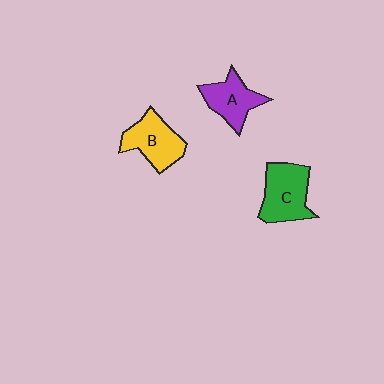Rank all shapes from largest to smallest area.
From largest to smallest: C (green), B (yellow), A (purple).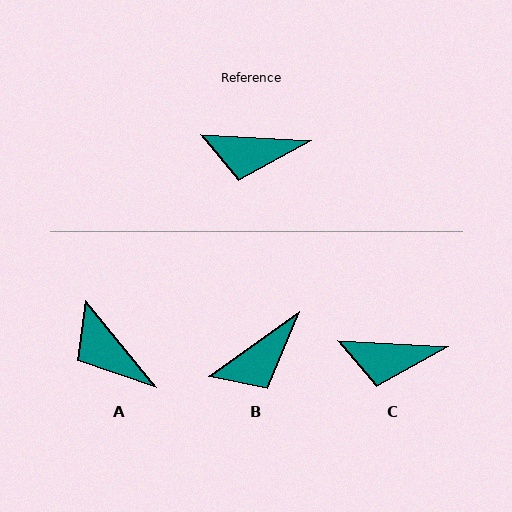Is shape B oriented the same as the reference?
No, it is off by about 39 degrees.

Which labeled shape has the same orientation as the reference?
C.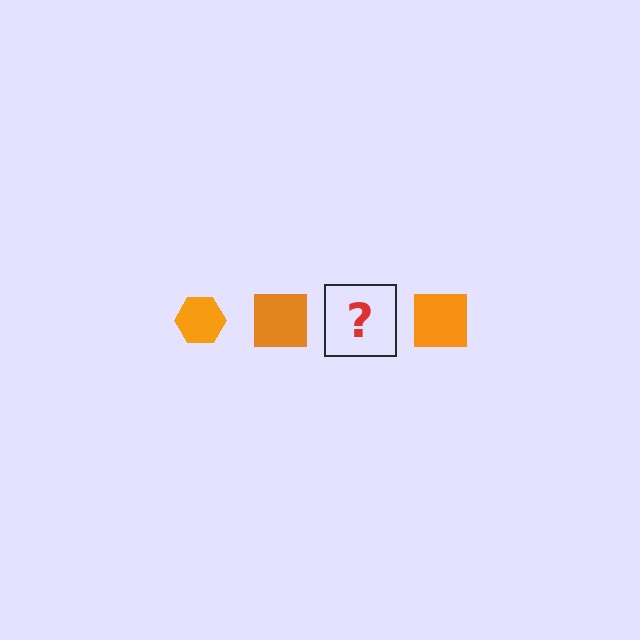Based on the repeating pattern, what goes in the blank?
The blank should be an orange hexagon.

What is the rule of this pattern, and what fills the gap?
The rule is that the pattern cycles through hexagon, square shapes in orange. The gap should be filled with an orange hexagon.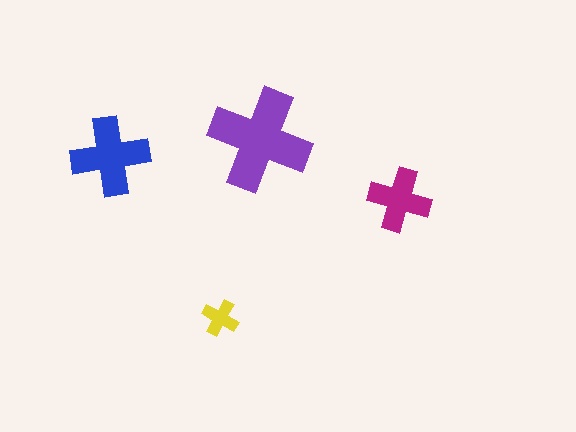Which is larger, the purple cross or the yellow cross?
The purple one.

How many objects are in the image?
There are 4 objects in the image.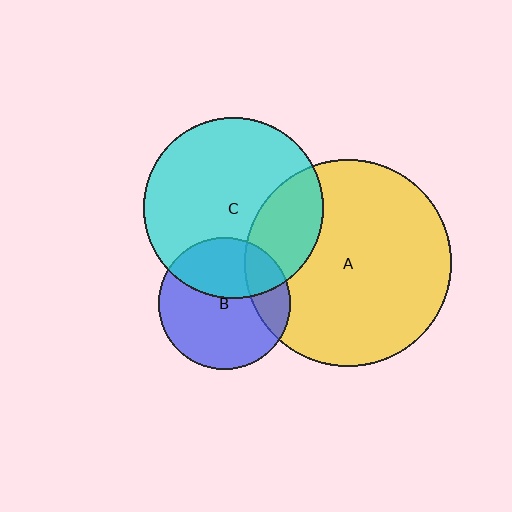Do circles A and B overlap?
Yes.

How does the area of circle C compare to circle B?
Approximately 1.9 times.